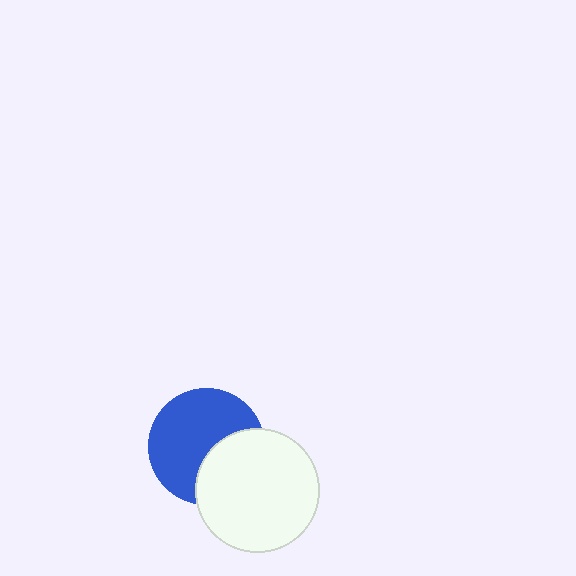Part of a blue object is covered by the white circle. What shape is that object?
It is a circle.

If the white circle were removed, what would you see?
You would see the complete blue circle.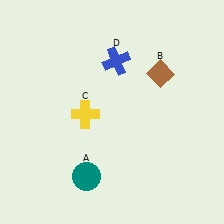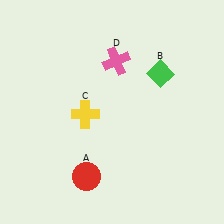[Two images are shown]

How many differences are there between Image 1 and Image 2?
There are 3 differences between the two images.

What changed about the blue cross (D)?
In Image 1, D is blue. In Image 2, it changed to pink.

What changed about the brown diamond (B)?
In Image 1, B is brown. In Image 2, it changed to green.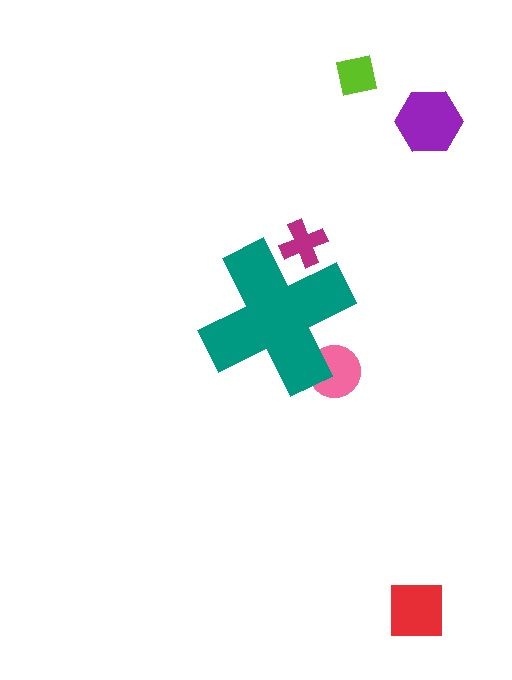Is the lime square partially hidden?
No, the lime square is fully visible.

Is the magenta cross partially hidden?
Yes, the magenta cross is partially hidden behind the teal cross.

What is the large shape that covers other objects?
A teal cross.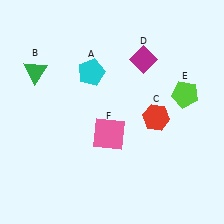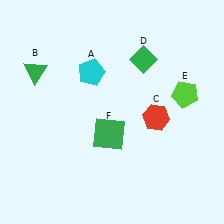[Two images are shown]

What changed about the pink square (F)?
In Image 1, F is pink. In Image 2, it changed to green.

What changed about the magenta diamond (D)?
In Image 1, D is magenta. In Image 2, it changed to green.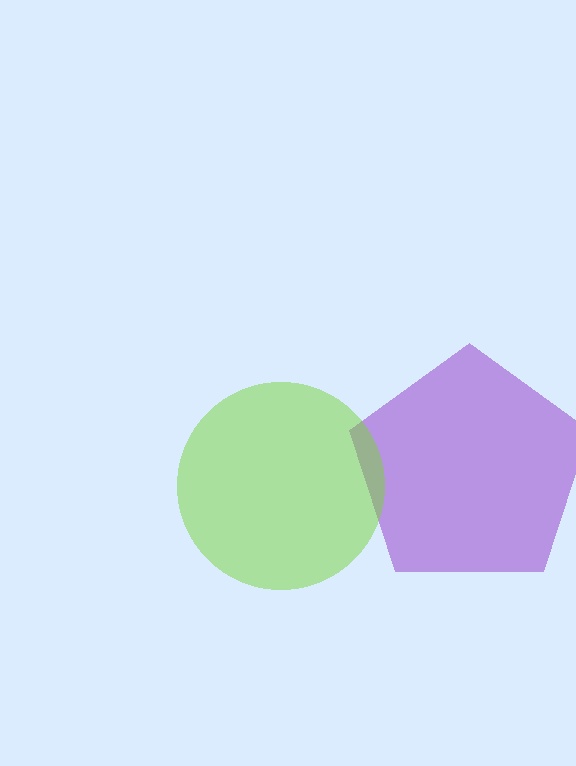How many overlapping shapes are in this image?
There are 2 overlapping shapes in the image.